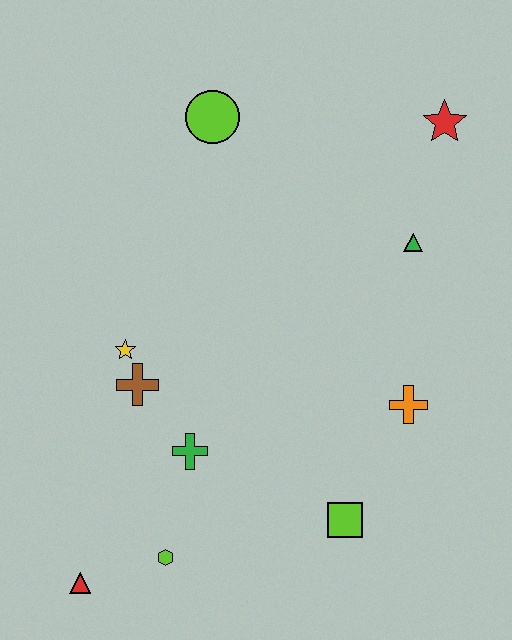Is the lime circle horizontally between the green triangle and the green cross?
Yes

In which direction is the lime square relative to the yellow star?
The lime square is to the right of the yellow star.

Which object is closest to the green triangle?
The red star is closest to the green triangle.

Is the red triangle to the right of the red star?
No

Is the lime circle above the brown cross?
Yes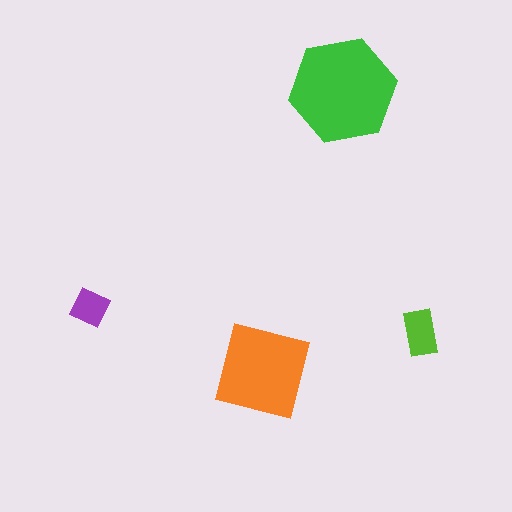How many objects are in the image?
There are 4 objects in the image.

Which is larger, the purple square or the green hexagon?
The green hexagon.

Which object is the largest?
The green hexagon.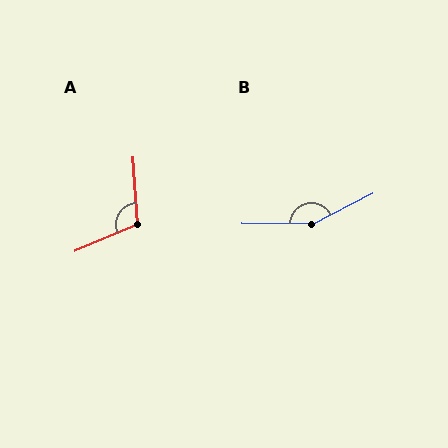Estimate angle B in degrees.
Approximately 153 degrees.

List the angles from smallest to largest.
A (109°), B (153°).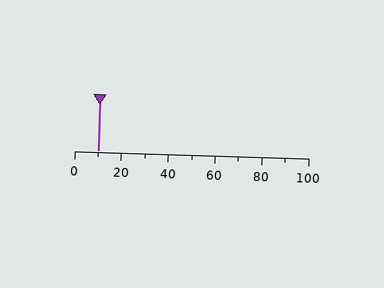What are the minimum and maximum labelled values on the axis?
The axis runs from 0 to 100.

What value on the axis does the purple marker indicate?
The marker indicates approximately 10.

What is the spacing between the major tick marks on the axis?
The major ticks are spaced 20 apart.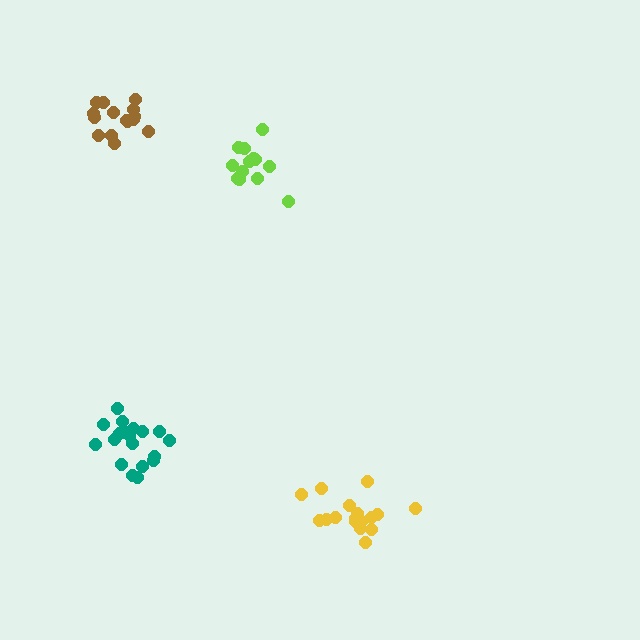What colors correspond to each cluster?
The clusters are colored: teal, yellow, brown, lime.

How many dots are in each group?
Group 1: 19 dots, Group 2: 17 dots, Group 3: 15 dots, Group 4: 13 dots (64 total).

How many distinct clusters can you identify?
There are 4 distinct clusters.